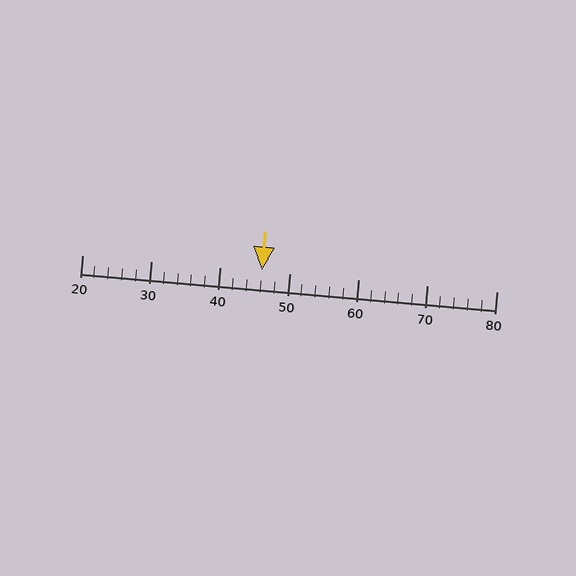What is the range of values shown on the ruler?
The ruler shows values from 20 to 80.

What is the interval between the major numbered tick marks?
The major tick marks are spaced 10 units apart.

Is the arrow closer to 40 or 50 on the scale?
The arrow is closer to 50.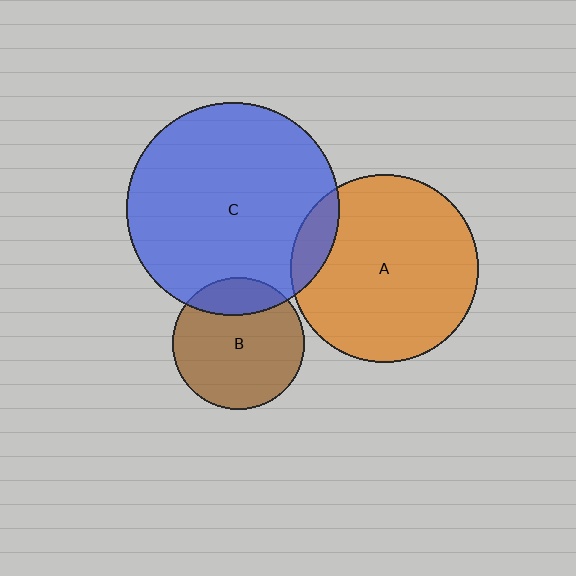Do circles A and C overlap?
Yes.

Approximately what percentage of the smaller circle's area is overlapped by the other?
Approximately 10%.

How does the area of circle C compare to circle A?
Approximately 1.3 times.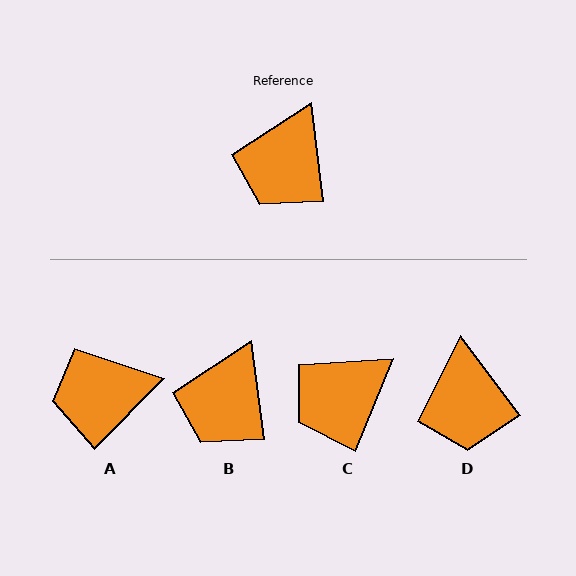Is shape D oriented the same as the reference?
No, it is off by about 30 degrees.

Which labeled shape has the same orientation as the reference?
B.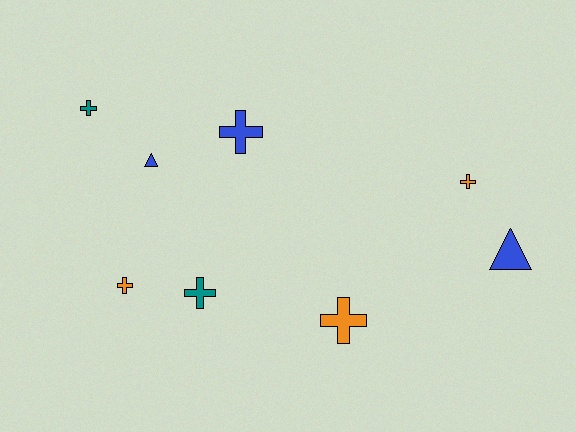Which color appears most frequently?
Orange, with 3 objects.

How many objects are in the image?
There are 8 objects.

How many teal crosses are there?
There are 2 teal crosses.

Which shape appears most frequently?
Cross, with 6 objects.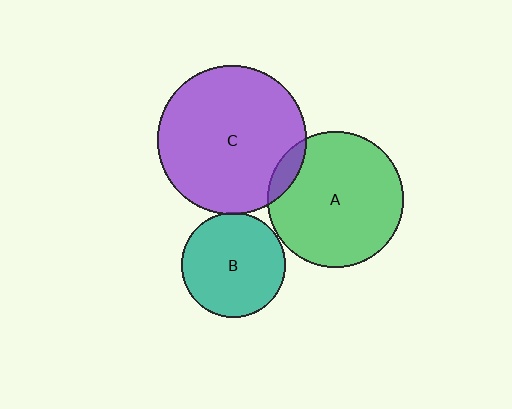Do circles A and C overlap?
Yes.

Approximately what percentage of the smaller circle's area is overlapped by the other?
Approximately 10%.